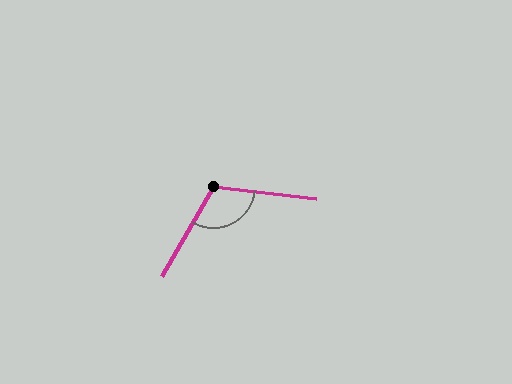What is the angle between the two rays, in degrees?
Approximately 113 degrees.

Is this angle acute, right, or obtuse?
It is obtuse.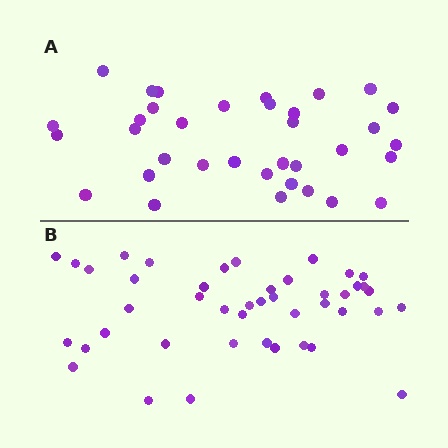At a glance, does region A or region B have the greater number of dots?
Region B (the bottom region) has more dots.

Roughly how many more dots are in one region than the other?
Region B has roughly 8 or so more dots than region A.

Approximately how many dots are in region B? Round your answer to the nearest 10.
About 40 dots. (The exact count is 44, which rounds to 40.)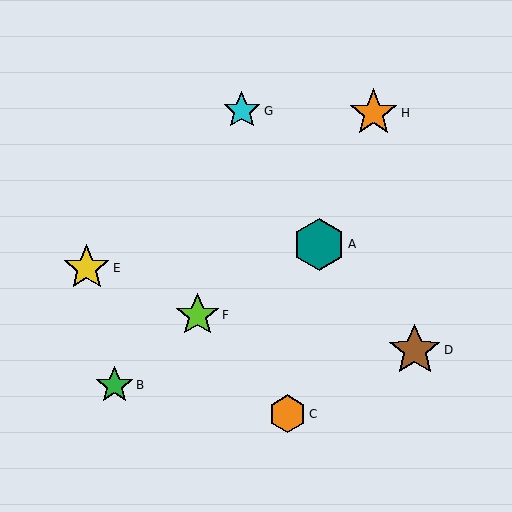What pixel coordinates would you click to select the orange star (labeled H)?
Click at (374, 113) to select the orange star H.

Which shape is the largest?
The brown star (labeled D) is the largest.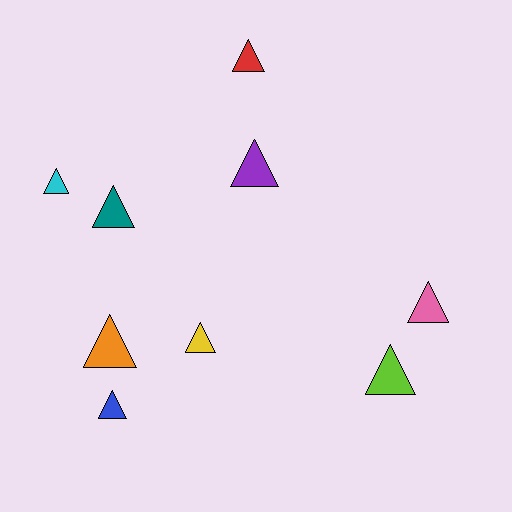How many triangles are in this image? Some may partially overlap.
There are 9 triangles.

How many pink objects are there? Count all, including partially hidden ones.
There is 1 pink object.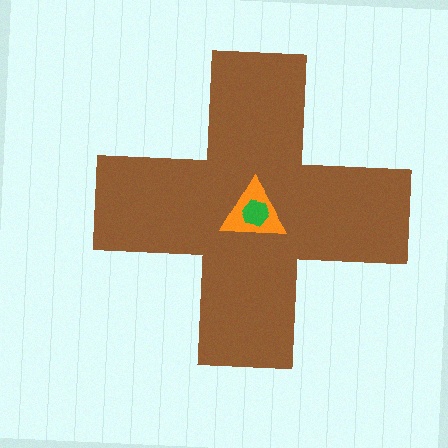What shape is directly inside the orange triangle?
The green hexagon.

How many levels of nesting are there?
3.